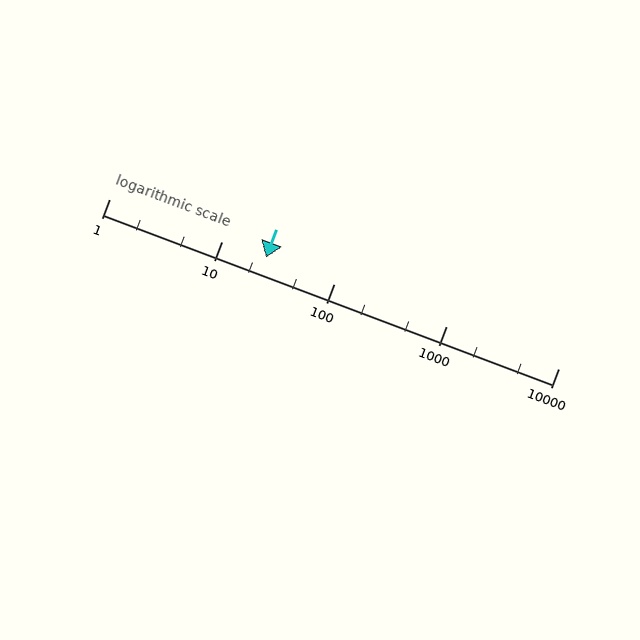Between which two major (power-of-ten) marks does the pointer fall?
The pointer is between 10 and 100.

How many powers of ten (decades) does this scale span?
The scale spans 4 decades, from 1 to 10000.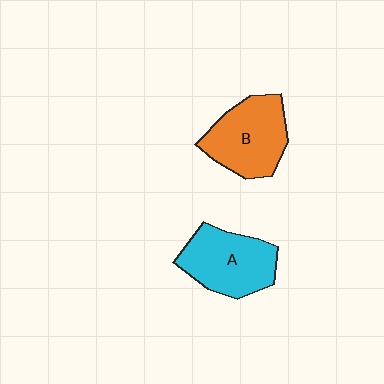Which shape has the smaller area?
Shape A (cyan).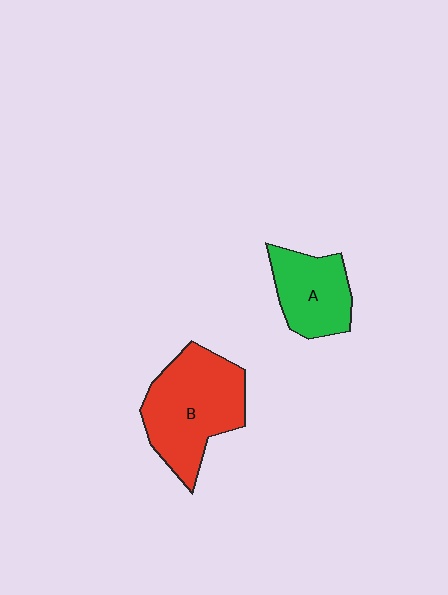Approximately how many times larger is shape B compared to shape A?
Approximately 1.6 times.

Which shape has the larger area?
Shape B (red).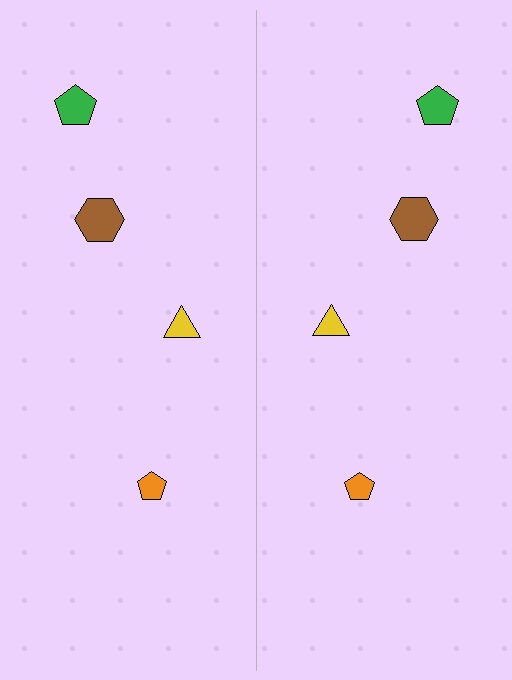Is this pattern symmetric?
Yes, this pattern has bilateral (reflection) symmetry.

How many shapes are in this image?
There are 8 shapes in this image.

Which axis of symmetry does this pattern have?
The pattern has a vertical axis of symmetry running through the center of the image.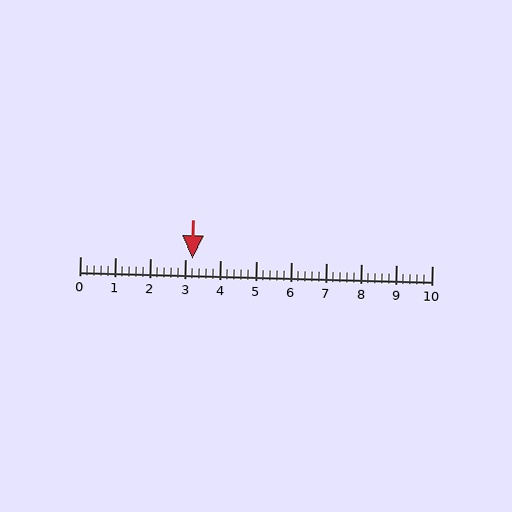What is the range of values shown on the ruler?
The ruler shows values from 0 to 10.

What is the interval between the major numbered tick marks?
The major tick marks are spaced 1 units apart.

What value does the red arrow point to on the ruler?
The red arrow points to approximately 3.2.